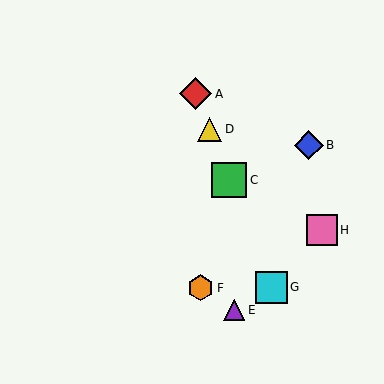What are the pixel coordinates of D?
Object D is at (210, 129).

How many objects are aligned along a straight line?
4 objects (A, C, D, G) are aligned along a straight line.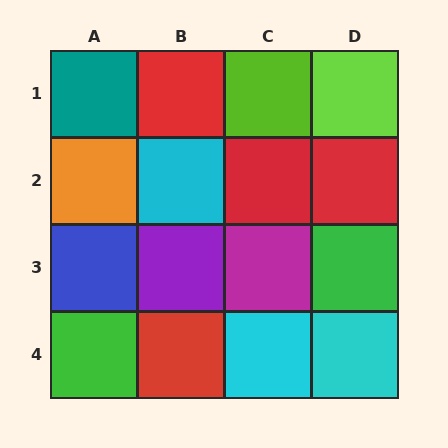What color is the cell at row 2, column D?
Red.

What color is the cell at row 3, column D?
Green.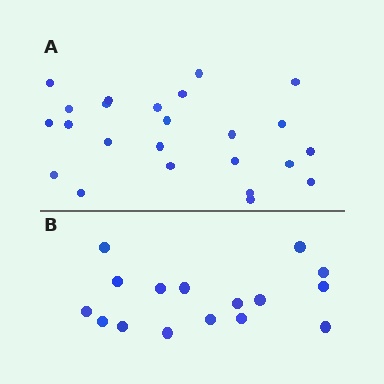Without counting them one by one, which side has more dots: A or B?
Region A (the top region) has more dots.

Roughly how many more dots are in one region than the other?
Region A has roughly 8 or so more dots than region B.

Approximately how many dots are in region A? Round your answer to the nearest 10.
About 20 dots. (The exact count is 24, which rounds to 20.)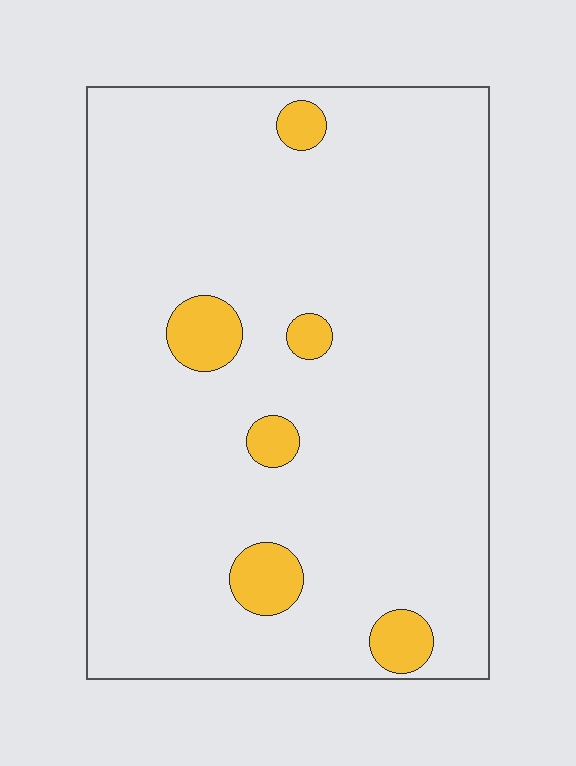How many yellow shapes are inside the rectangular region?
6.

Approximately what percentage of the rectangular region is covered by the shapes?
Approximately 10%.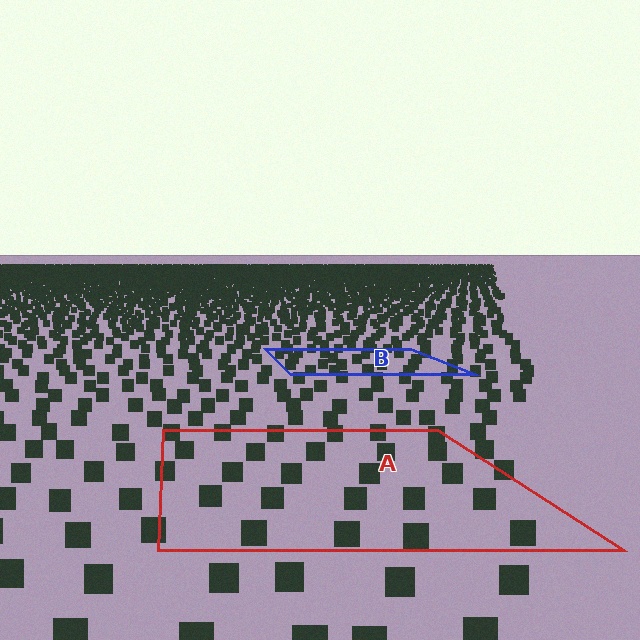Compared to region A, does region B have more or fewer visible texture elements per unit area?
Region B has more texture elements per unit area — they are packed more densely because it is farther away.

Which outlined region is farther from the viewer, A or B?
Region B is farther from the viewer — the texture elements inside it appear smaller and more densely packed.